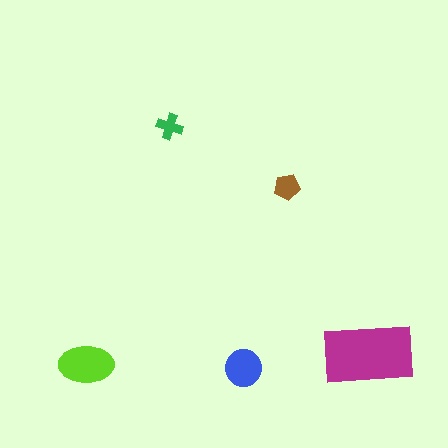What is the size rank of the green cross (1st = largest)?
5th.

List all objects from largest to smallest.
The magenta rectangle, the lime ellipse, the blue circle, the brown pentagon, the green cross.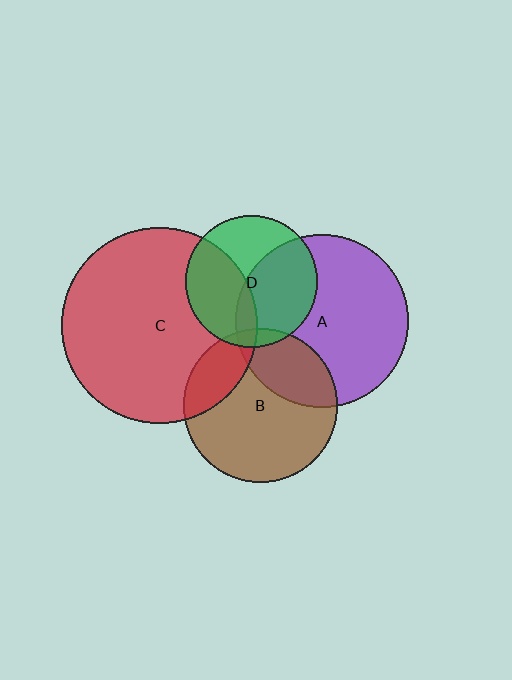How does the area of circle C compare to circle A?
Approximately 1.3 times.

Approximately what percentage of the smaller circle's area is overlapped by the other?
Approximately 40%.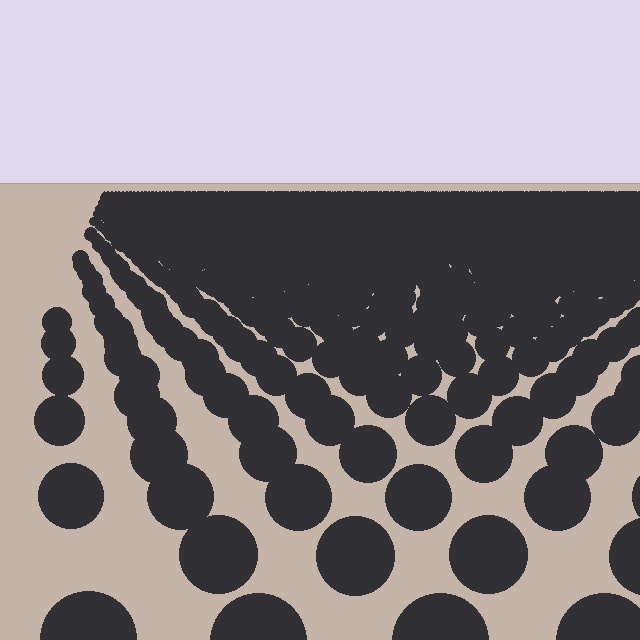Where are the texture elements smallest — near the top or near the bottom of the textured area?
Near the top.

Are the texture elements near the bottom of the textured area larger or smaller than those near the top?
Larger. Near the bottom, elements are closer to the viewer and appear at a bigger on-screen size.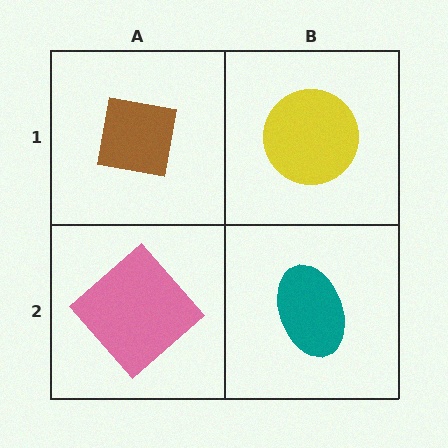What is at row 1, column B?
A yellow circle.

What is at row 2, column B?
A teal ellipse.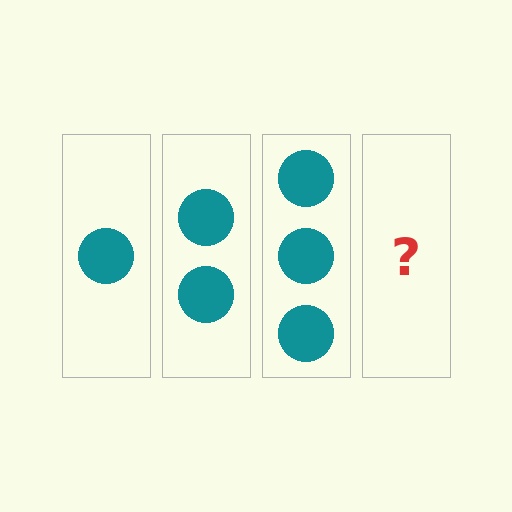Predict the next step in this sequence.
The next step is 4 circles.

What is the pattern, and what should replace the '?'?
The pattern is that each step adds one more circle. The '?' should be 4 circles.